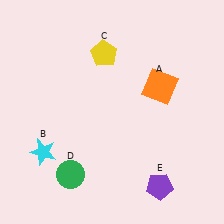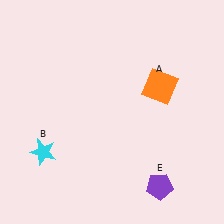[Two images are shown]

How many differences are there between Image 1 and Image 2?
There are 2 differences between the two images.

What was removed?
The yellow pentagon (C), the green circle (D) were removed in Image 2.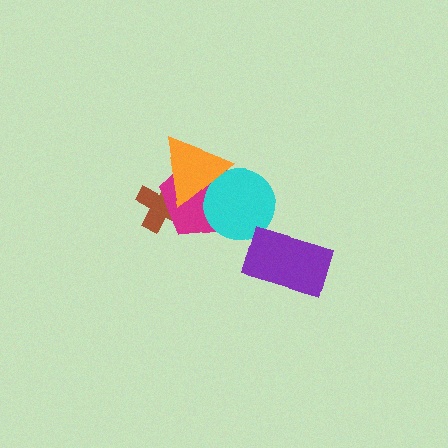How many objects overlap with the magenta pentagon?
3 objects overlap with the magenta pentagon.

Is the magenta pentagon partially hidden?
Yes, it is partially covered by another shape.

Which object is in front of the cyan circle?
The orange triangle is in front of the cyan circle.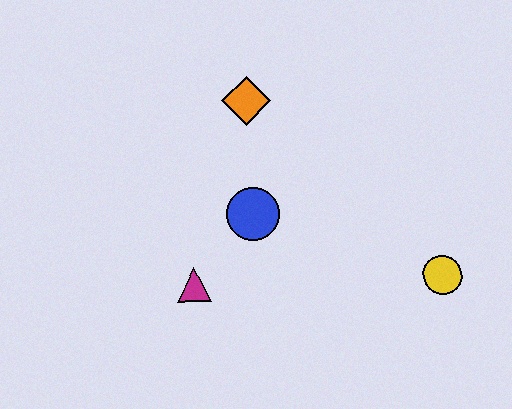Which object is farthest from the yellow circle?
The orange diamond is farthest from the yellow circle.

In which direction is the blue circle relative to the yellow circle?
The blue circle is to the left of the yellow circle.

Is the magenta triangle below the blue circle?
Yes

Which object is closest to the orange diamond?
The blue circle is closest to the orange diamond.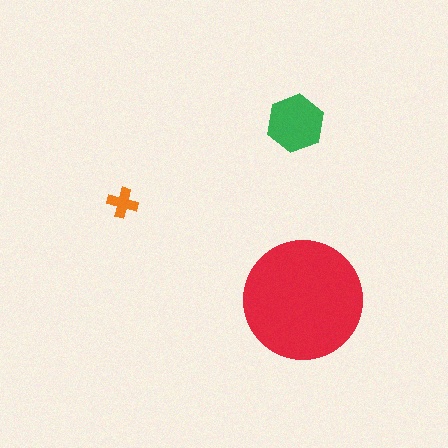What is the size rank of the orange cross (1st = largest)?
3rd.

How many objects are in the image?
There are 3 objects in the image.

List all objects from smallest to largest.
The orange cross, the green hexagon, the red circle.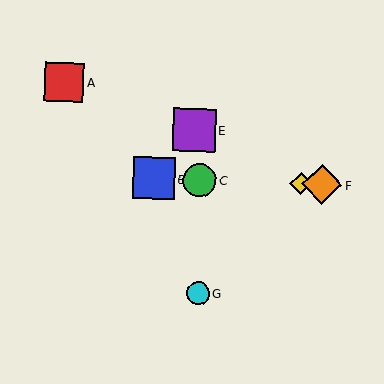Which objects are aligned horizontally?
Objects B, C, D, F are aligned horizontally.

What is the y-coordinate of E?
Object E is at y≈130.